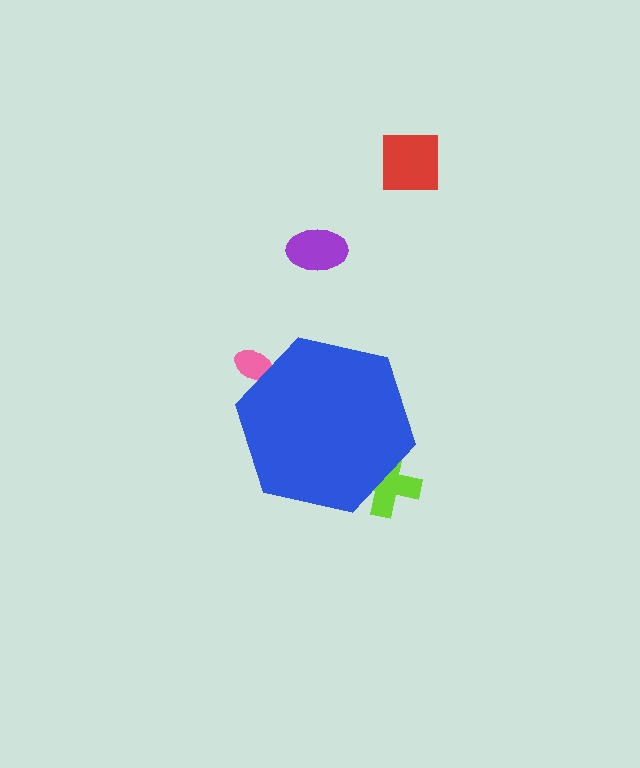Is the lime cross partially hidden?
Yes, the lime cross is partially hidden behind the blue hexagon.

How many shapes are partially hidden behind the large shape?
2 shapes are partially hidden.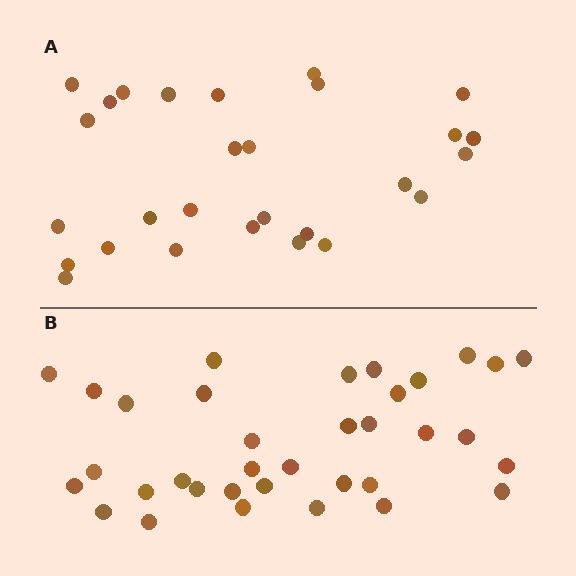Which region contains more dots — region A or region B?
Region B (the bottom region) has more dots.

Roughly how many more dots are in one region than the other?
Region B has roughly 8 or so more dots than region A.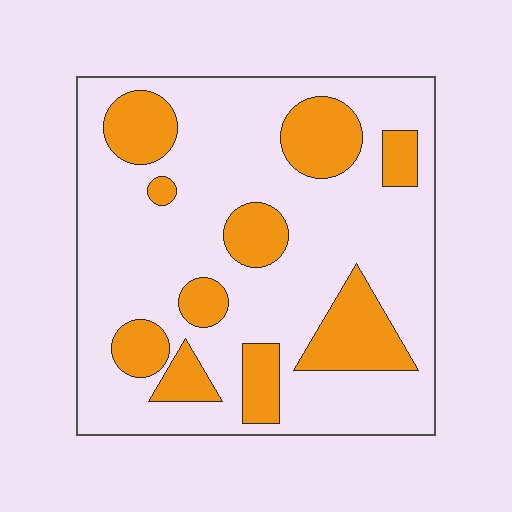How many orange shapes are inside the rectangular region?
10.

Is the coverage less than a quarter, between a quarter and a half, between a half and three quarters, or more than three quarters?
Between a quarter and a half.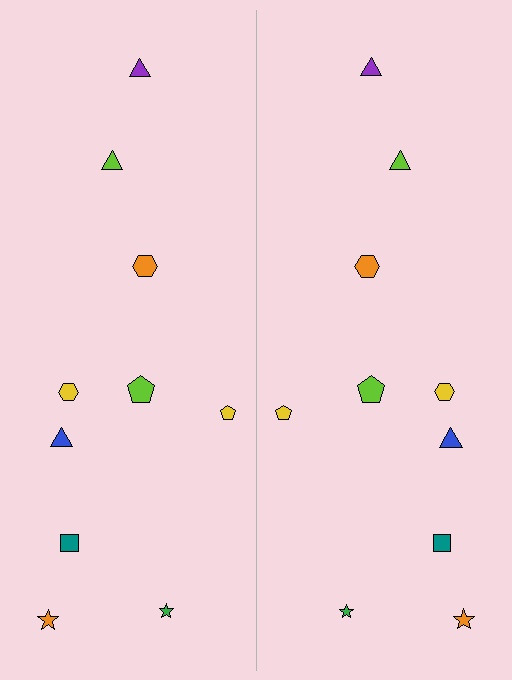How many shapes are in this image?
There are 20 shapes in this image.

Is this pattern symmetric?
Yes, this pattern has bilateral (reflection) symmetry.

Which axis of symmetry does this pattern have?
The pattern has a vertical axis of symmetry running through the center of the image.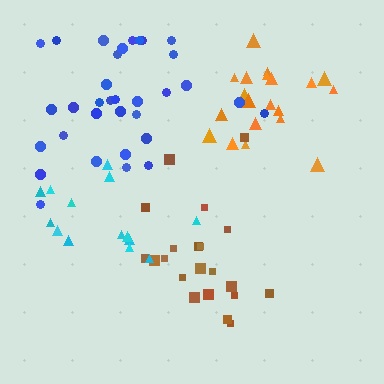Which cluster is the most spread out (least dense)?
Cyan.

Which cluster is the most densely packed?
Brown.